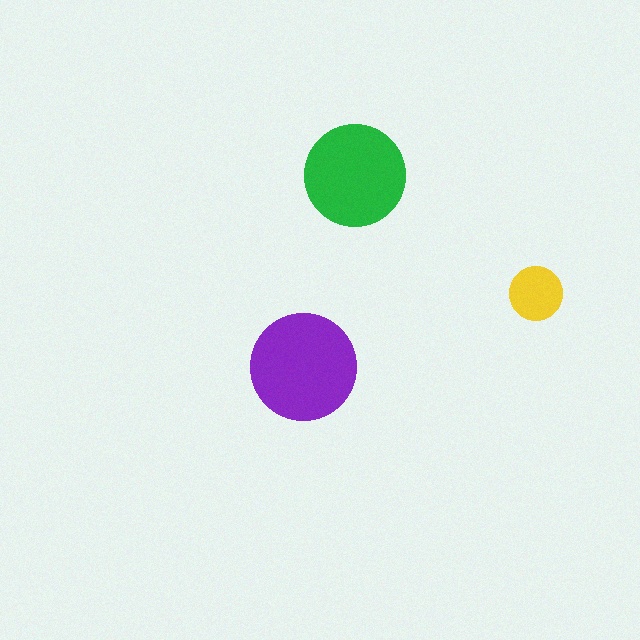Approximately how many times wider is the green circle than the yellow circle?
About 2 times wider.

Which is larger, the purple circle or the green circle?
The purple one.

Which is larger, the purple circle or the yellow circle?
The purple one.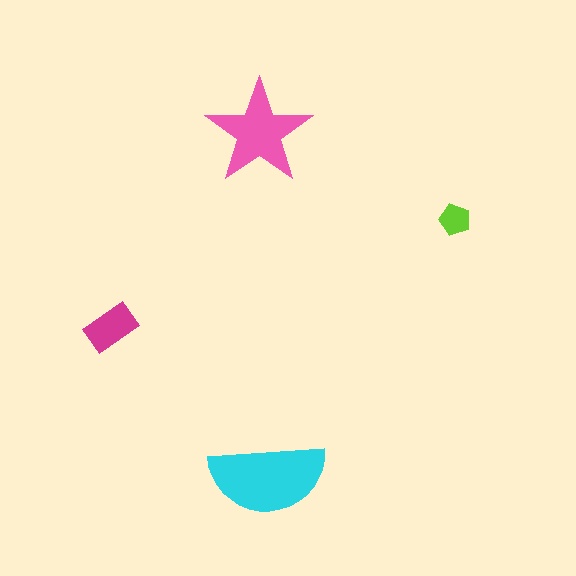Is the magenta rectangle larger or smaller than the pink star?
Smaller.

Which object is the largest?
The cyan semicircle.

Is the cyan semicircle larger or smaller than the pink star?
Larger.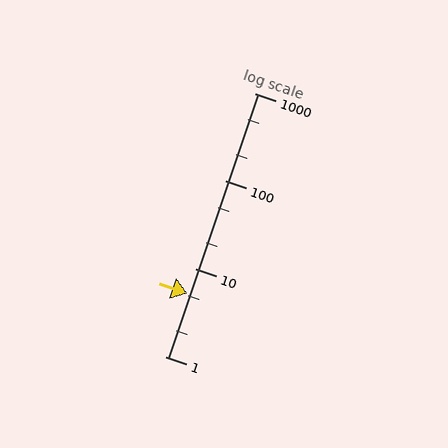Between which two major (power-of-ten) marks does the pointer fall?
The pointer is between 1 and 10.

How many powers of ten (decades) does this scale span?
The scale spans 3 decades, from 1 to 1000.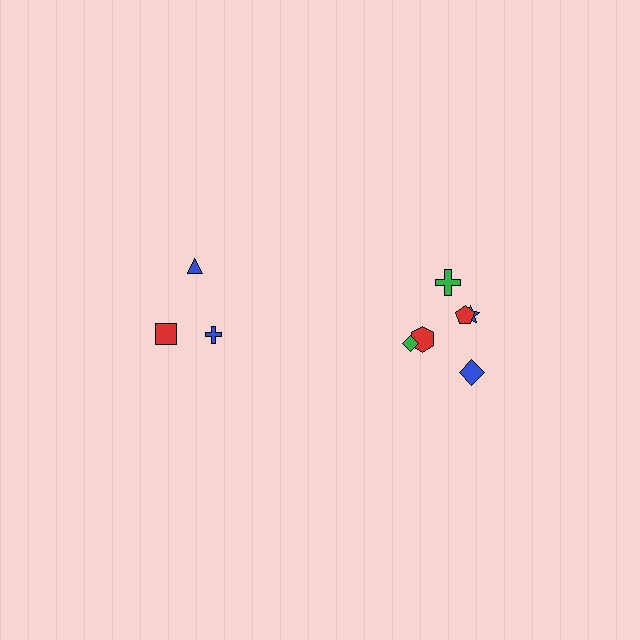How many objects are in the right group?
There are 6 objects.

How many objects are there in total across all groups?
There are 9 objects.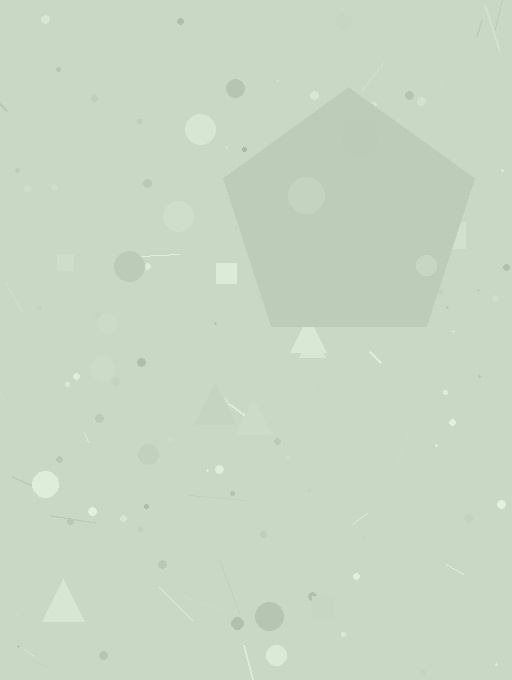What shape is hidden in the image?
A pentagon is hidden in the image.